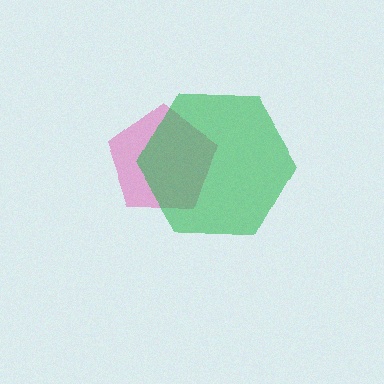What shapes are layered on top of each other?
The layered shapes are: a pink pentagon, a green hexagon.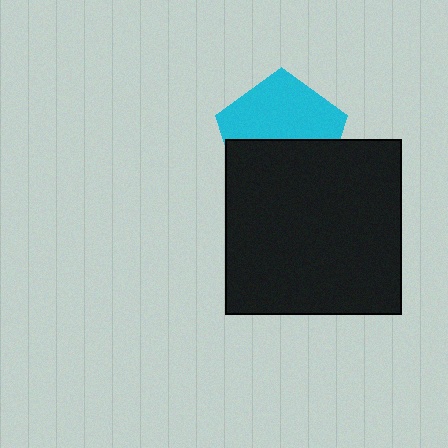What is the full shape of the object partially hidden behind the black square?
The partially hidden object is a cyan pentagon.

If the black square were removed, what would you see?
You would see the complete cyan pentagon.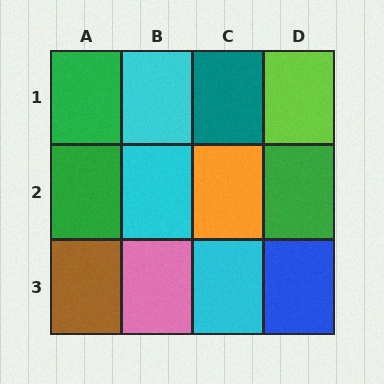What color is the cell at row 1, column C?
Teal.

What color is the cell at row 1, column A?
Green.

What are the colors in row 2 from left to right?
Green, cyan, orange, green.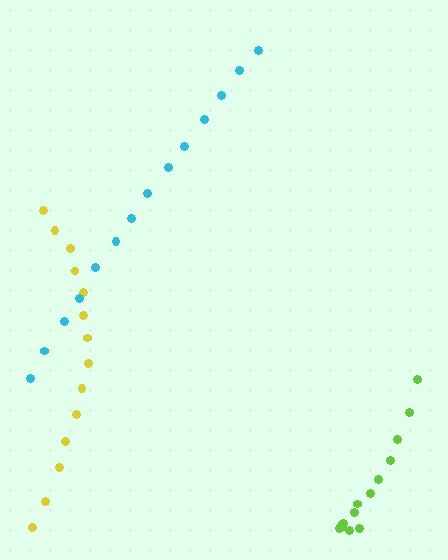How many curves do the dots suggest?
There are 3 distinct paths.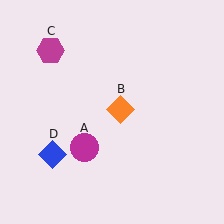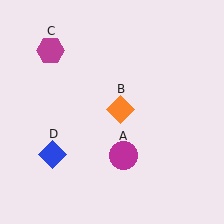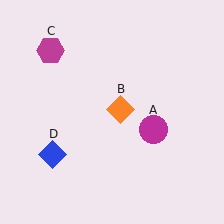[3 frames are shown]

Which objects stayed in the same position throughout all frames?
Orange diamond (object B) and magenta hexagon (object C) and blue diamond (object D) remained stationary.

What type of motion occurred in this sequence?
The magenta circle (object A) rotated counterclockwise around the center of the scene.